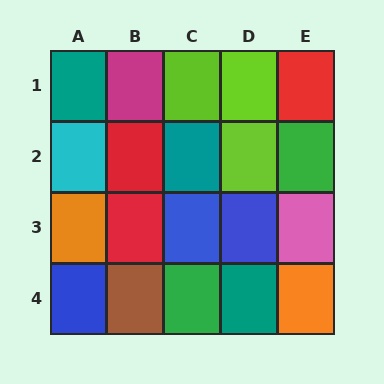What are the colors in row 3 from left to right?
Orange, red, blue, blue, pink.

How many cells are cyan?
1 cell is cyan.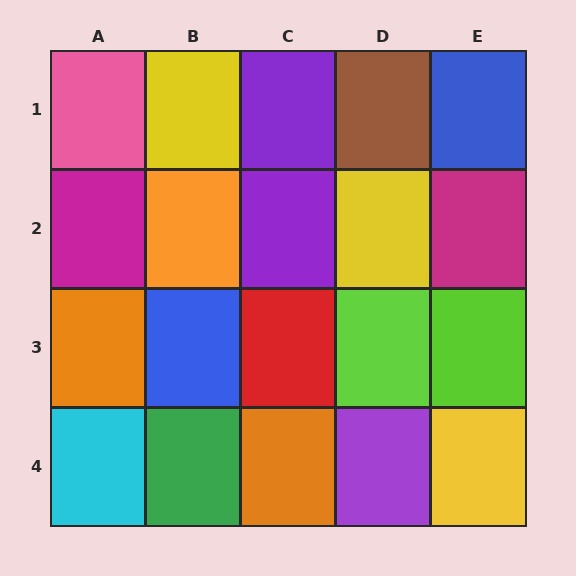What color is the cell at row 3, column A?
Orange.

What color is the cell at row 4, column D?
Purple.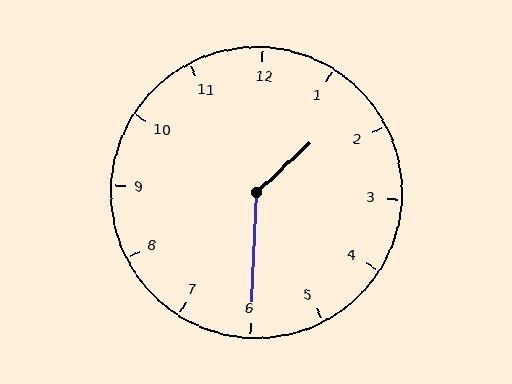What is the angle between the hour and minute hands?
Approximately 135 degrees.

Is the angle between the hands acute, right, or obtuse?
It is obtuse.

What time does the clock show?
1:30.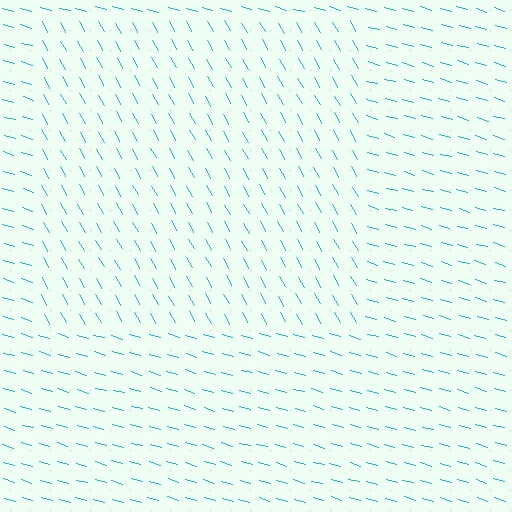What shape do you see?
I see a rectangle.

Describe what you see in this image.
The image is filled with small cyan line segments. A rectangle region in the image has lines oriented differently from the surrounding lines, creating a visible texture boundary.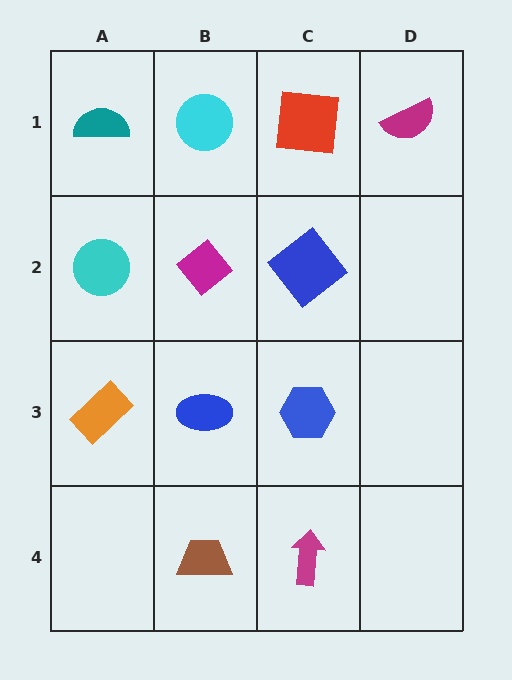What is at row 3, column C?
A blue hexagon.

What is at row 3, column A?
An orange rectangle.